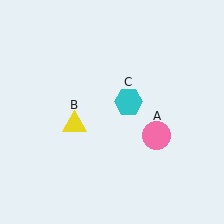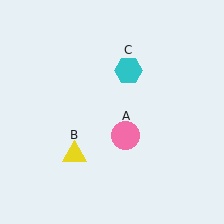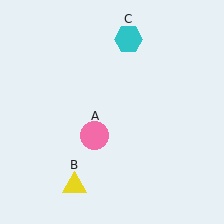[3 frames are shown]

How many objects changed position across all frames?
3 objects changed position: pink circle (object A), yellow triangle (object B), cyan hexagon (object C).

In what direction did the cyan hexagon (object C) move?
The cyan hexagon (object C) moved up.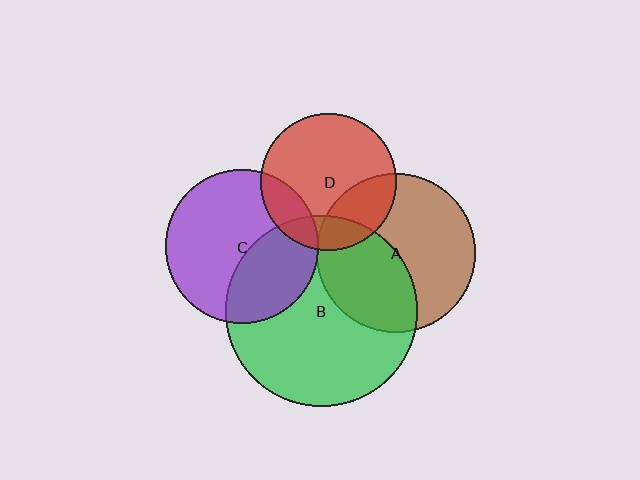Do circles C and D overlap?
Yes.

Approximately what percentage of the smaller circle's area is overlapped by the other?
Approximately 15%.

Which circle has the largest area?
Circle B (green).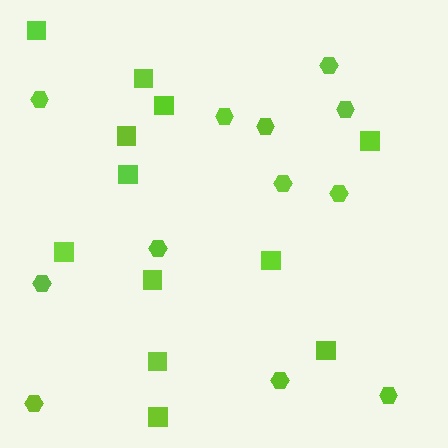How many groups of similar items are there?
There are 2 groups: one group of squares (12) and one group of hexagons (12).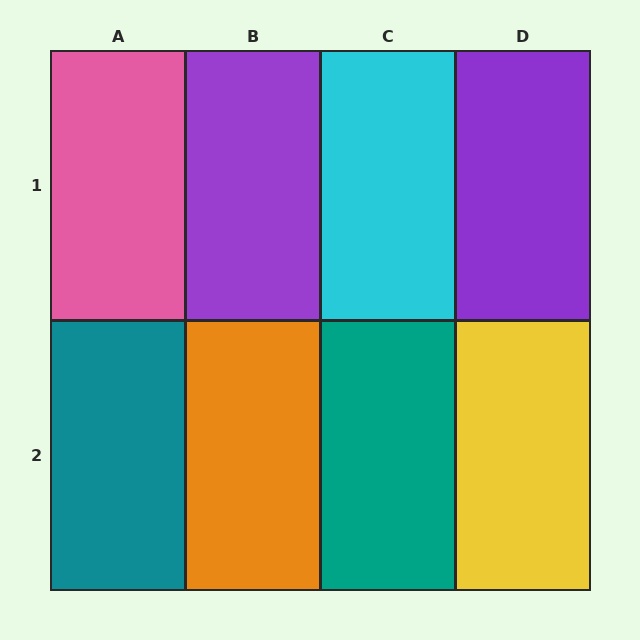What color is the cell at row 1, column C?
Cyan.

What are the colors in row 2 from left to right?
Teal, orange, teal, yellow.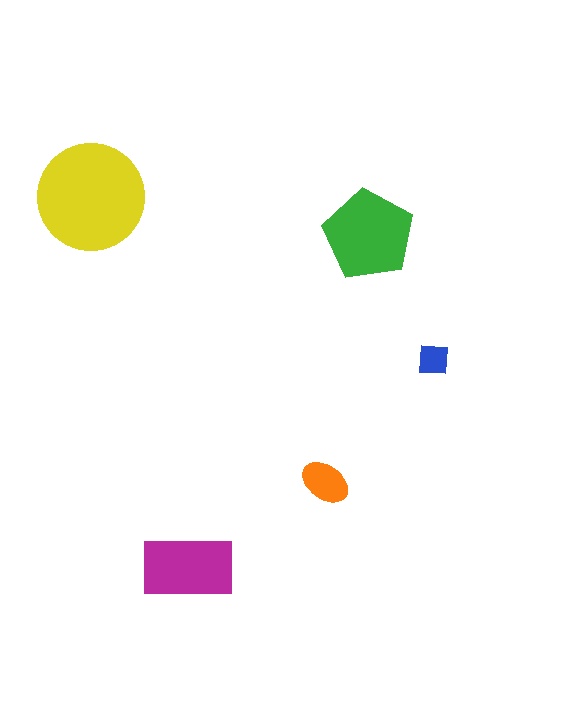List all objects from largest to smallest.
The yellow circle, the green pentagon, the magenta rectangle, the orange ellipse, the blue square.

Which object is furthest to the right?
The blue square is rightmost.